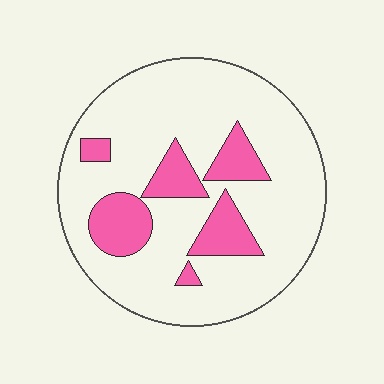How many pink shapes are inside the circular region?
6.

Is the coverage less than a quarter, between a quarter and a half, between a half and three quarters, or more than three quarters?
Less than a quarter.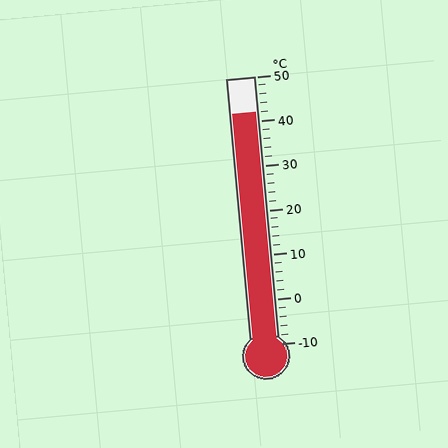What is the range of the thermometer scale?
The thermometer scale ranges from -10°C to 50°C.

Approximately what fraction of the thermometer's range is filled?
The thermometer is filled to approximately 85% of its range.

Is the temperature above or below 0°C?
The temperature is above 0°C.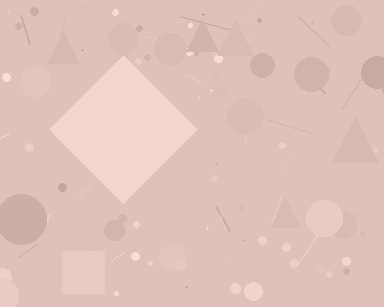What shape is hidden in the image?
A diamond is hidden in the image.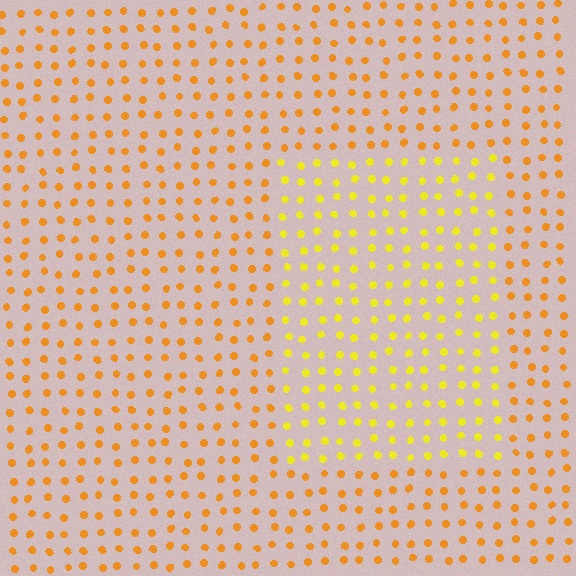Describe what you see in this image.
The image is filled with small orange elements in a uniform arrangement. A rectangle-shaped region is visible where the elements are tinted to a slightly different hue, forming a subtle color boundary.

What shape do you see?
I see a rectangle.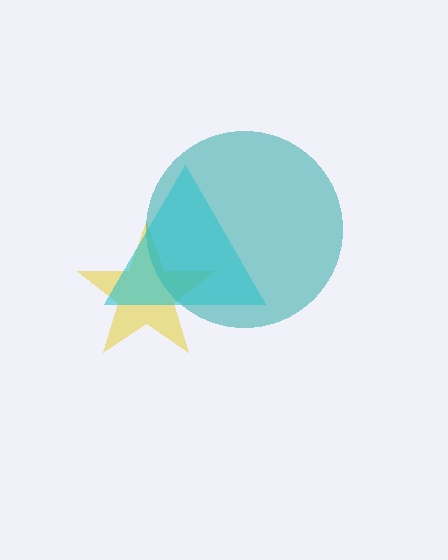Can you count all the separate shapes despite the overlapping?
Yes, there are 3 separate shapes.